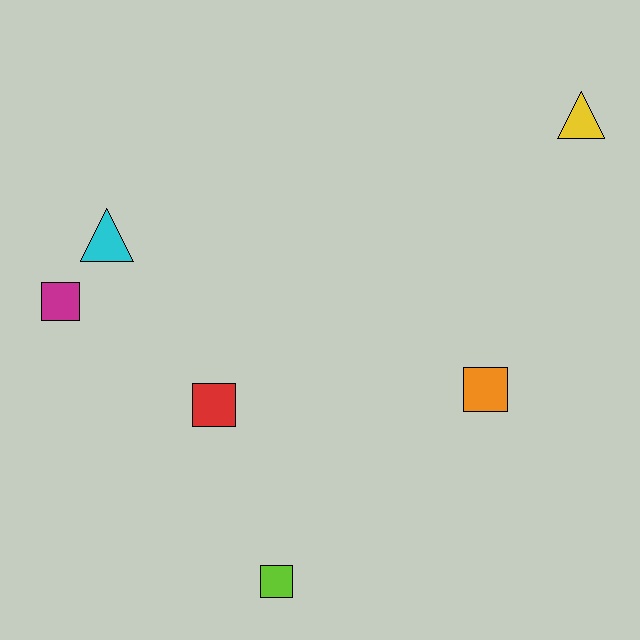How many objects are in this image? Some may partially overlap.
There are 6 objects.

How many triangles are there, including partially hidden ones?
There are 2 triangles.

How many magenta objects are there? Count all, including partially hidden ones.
There is 1 magenta object.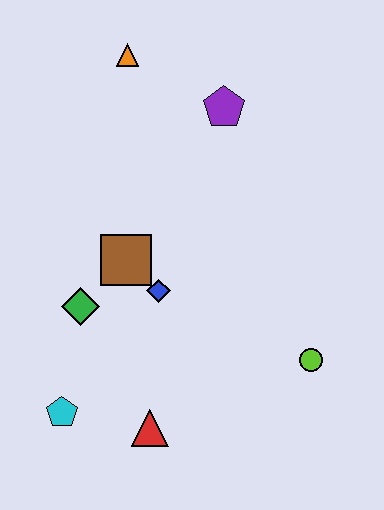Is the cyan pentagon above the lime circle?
No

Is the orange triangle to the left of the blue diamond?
Yes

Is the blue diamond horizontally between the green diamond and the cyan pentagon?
No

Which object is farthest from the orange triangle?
The red triangle is farthest from the orange triangle.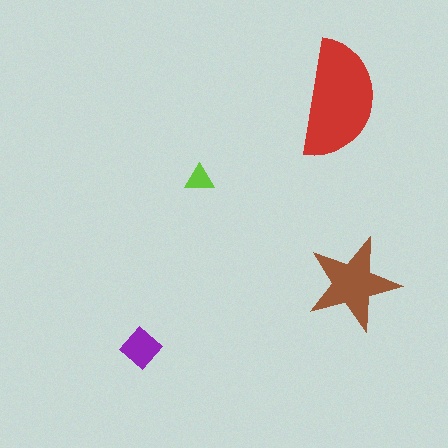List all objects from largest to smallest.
The red semicircle, the brown star, the purple diamond, the lime triangle.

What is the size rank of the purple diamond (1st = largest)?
3rd.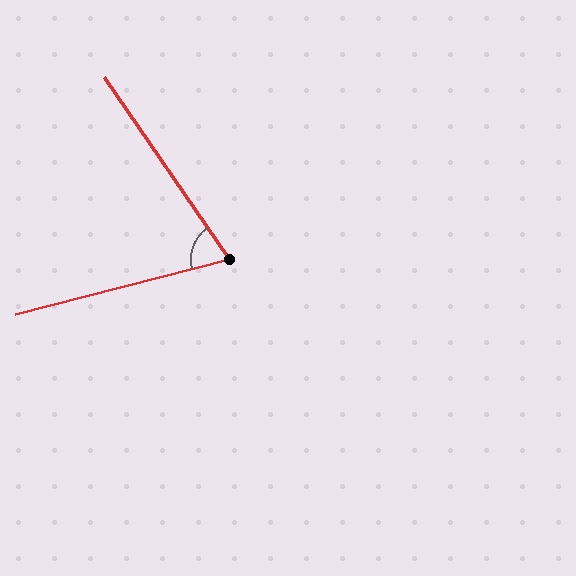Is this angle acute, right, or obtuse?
It is acute.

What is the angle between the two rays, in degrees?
Approximately 70 degrees.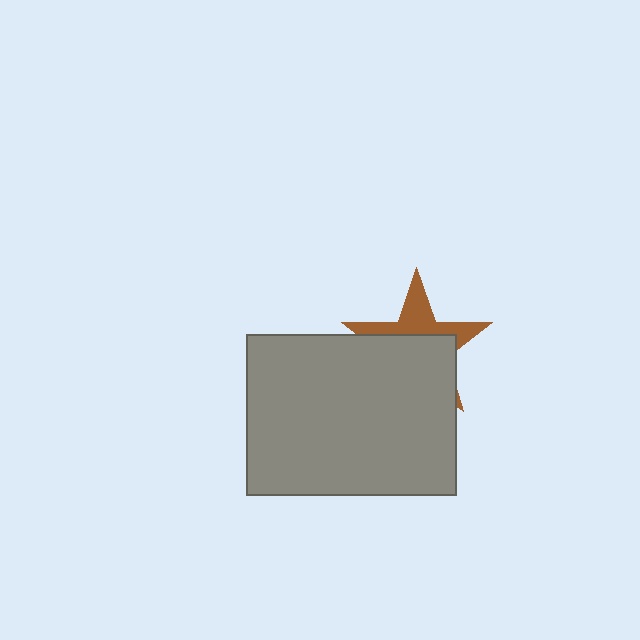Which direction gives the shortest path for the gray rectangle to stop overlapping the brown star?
Moving down gives the shortest separation.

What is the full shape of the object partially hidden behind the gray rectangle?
The partially hidden object is a brown star.